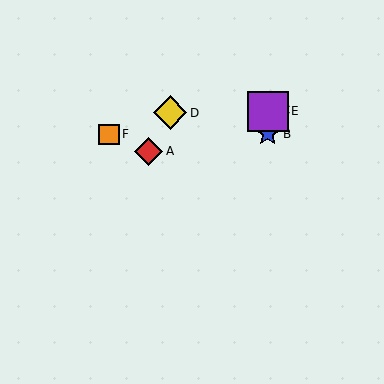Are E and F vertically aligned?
No, E is at x≈268 and F is at x≈109.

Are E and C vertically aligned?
Yes, both are at x≈268.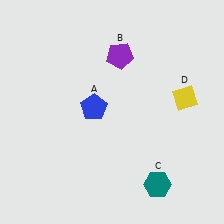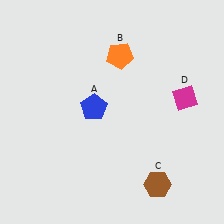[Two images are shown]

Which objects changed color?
B changed from purple to orange. C changed from teal to brown. D changed from yellow to magenta.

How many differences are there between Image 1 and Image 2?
There are 3 differences between the two images.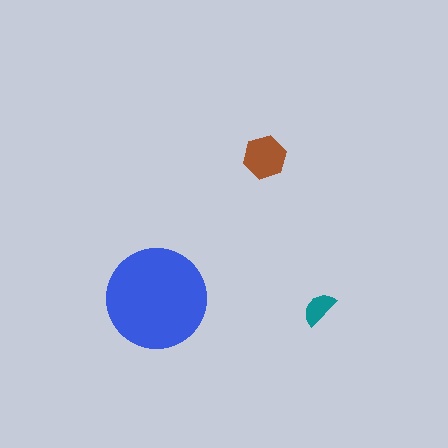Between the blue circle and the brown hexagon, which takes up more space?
The blue circle.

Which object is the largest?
The blue circle.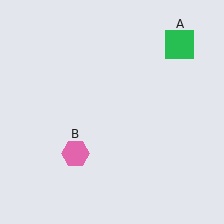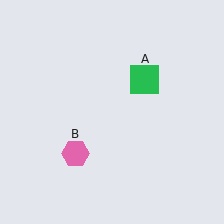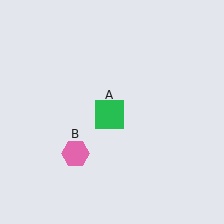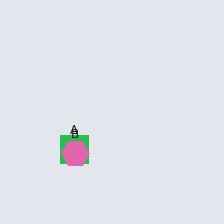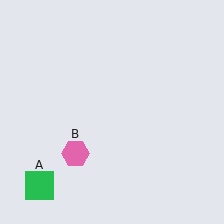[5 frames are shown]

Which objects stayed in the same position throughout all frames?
Pink hexagon (object B) remained stationary.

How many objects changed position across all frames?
1 object changed position: green square (object A).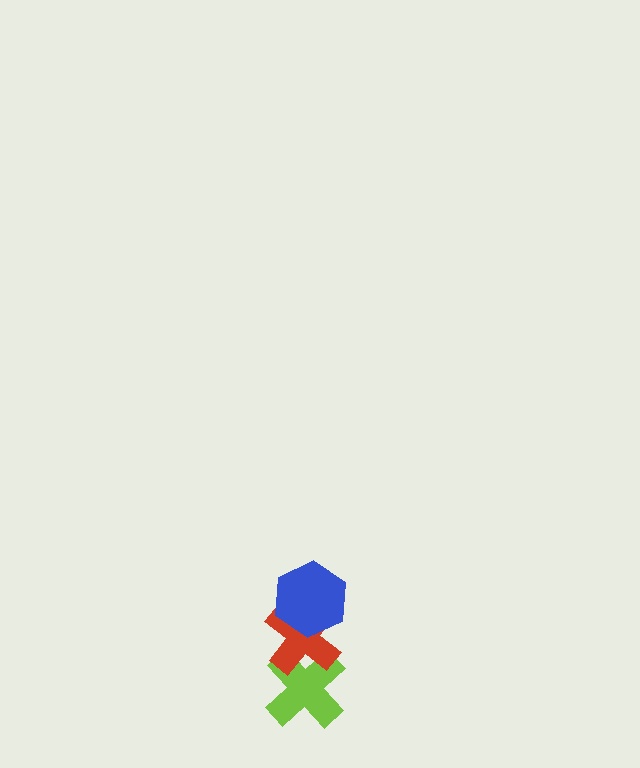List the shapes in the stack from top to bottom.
From top to bottom: the blue hexagon, the red cross, the lime cross.